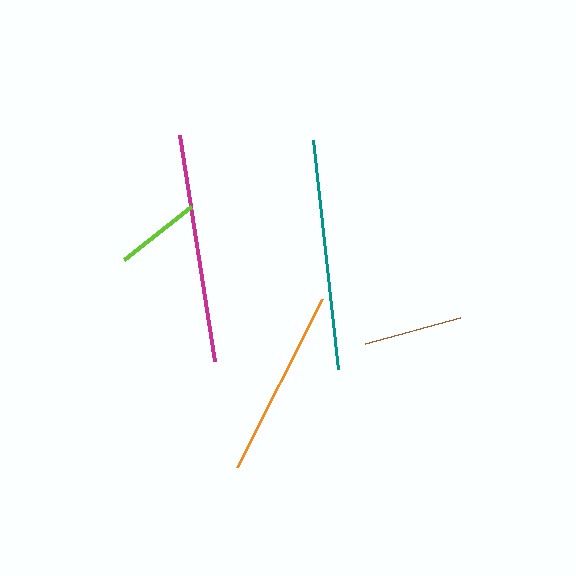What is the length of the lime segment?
The lime segment is approximately 85 pixels long.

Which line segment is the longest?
The teal line is the longest at approximately 231 pixels.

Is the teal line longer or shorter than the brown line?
The teal line is longer than the brown line.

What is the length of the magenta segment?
The magenta segment is approximately 229 pixels long.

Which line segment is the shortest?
The lime line is the shortest at approximately 85 pixels.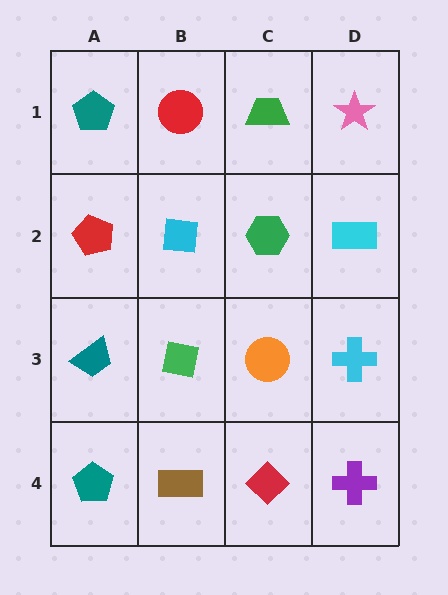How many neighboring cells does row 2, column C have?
4.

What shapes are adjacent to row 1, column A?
A red pentagon (row 2, column A), a red circle (row 1, column B).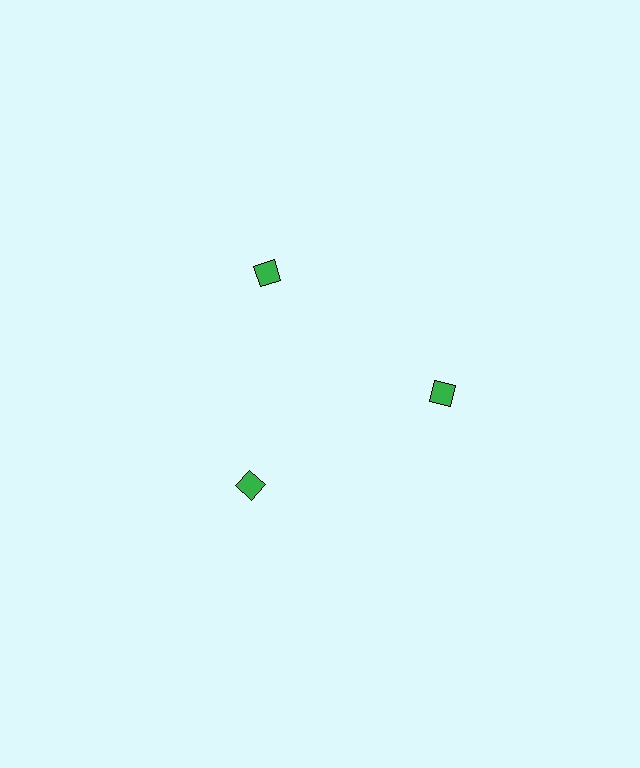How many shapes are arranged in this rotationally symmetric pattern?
There are 3 shapes, arranged in 3 groups of 1.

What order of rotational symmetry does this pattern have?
This pattern has 3-fold rotational symmetry.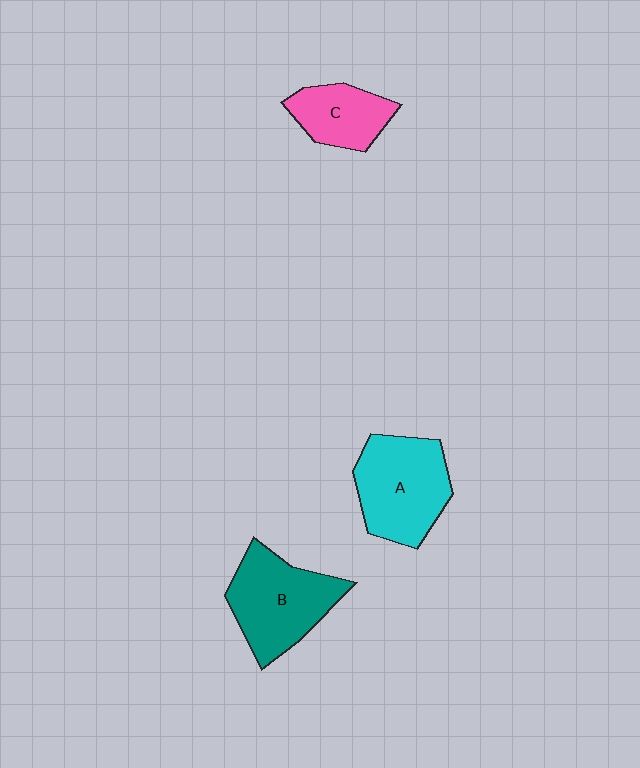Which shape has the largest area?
Shape A (cyan).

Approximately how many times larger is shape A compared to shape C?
Approximately 1.6 times.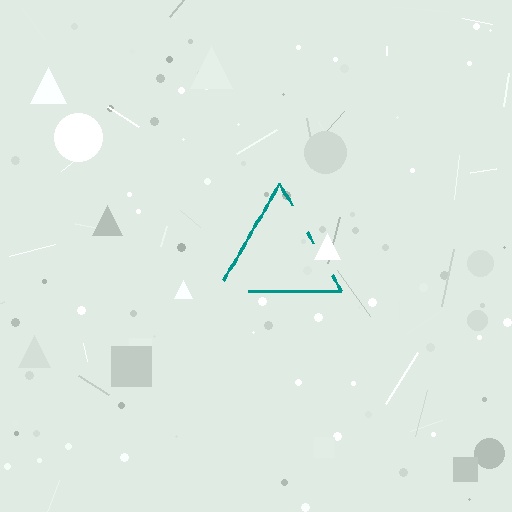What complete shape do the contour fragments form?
The contour fragments form a triangle.